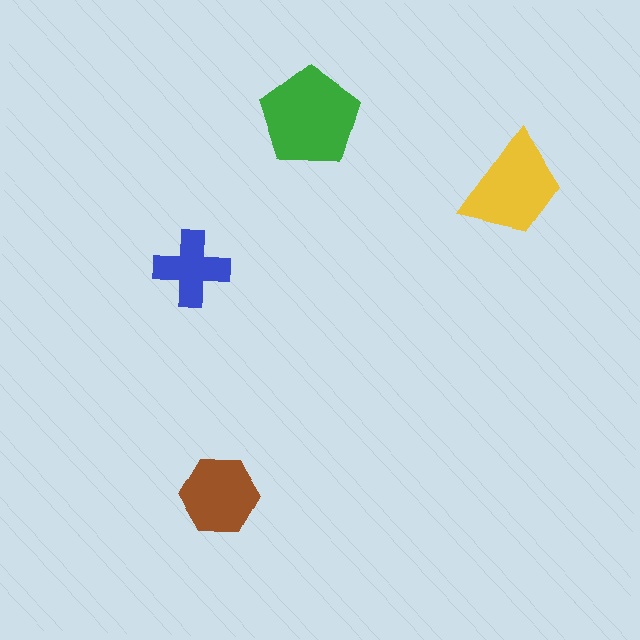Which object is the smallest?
The blue cross.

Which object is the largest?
The green pentagon.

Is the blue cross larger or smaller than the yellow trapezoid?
Smaller.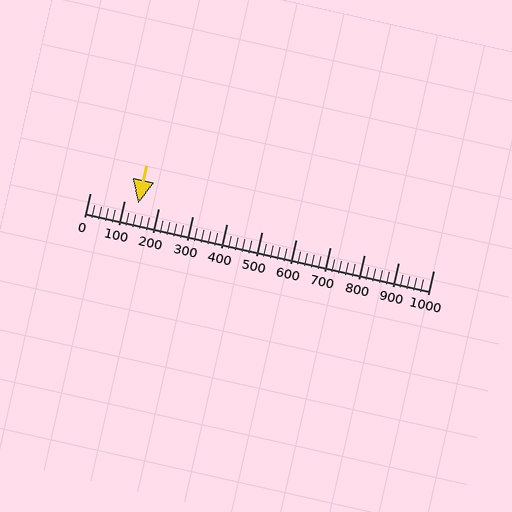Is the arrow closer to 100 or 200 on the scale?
The arrow is closer to 100.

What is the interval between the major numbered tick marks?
The major tick marks are spaced 100 units apart.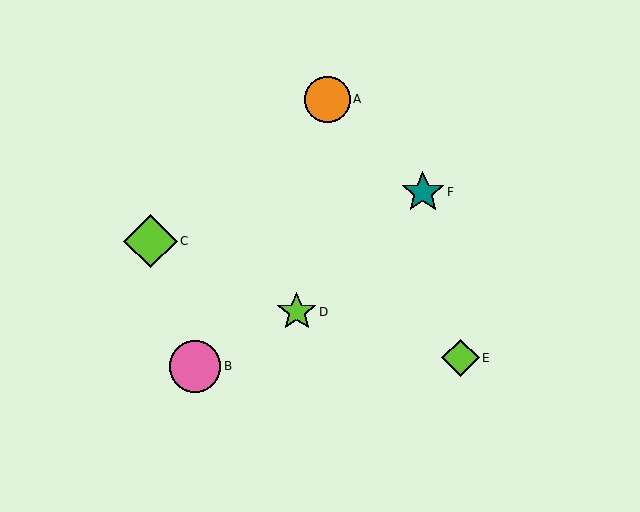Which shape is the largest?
The lime diamond (labeled C) is the largest.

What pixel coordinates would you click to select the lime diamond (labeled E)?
Click at (460, 358) to select the lime diamond E.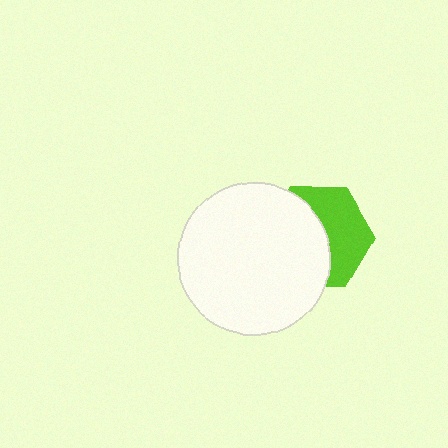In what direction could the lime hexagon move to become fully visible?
The lime hexagon could move right. That would shift it out from behind the white circle entirely.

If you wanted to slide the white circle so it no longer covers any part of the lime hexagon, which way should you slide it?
Slide it left — that is the most direct way to separate the two shapes.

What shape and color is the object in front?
The object in front is a white circle.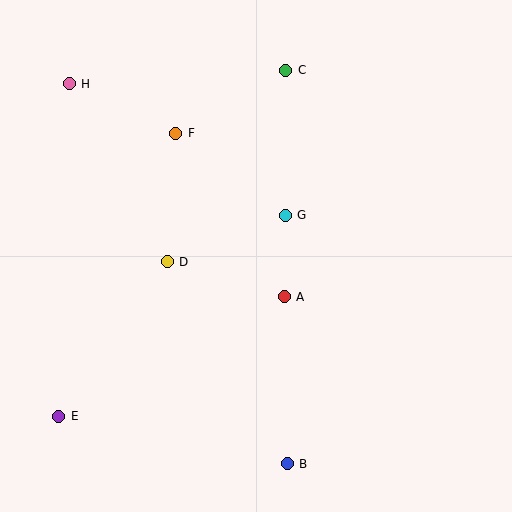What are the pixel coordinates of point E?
Point E is at (59, 416).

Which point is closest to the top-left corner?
Point H is closest to the top-left corner.